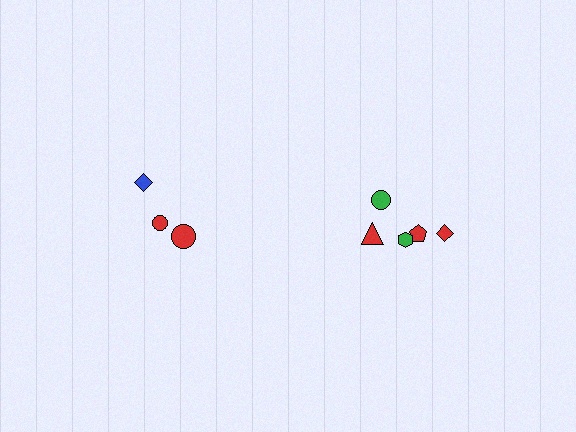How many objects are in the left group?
There are 3 objects.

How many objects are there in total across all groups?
There are 8 objects.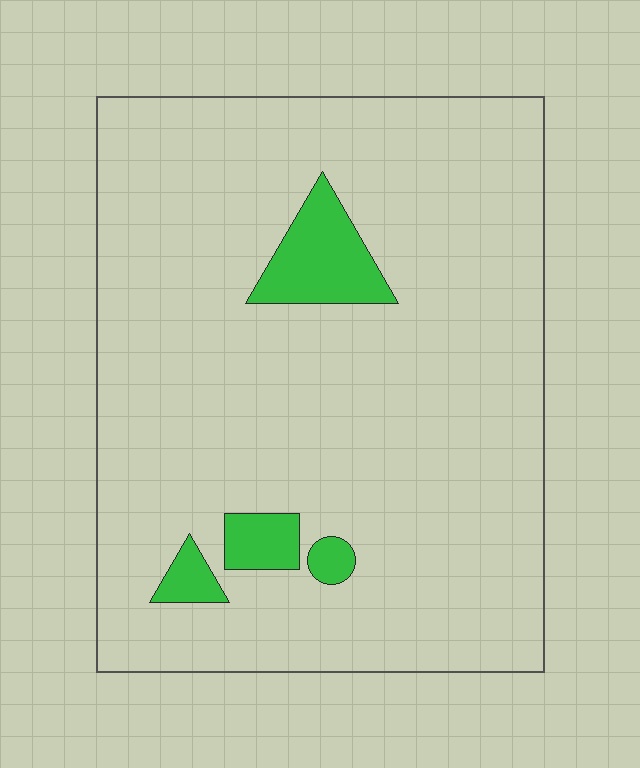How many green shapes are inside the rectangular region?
4.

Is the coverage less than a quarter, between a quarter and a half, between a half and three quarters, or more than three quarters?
Less than a quarter.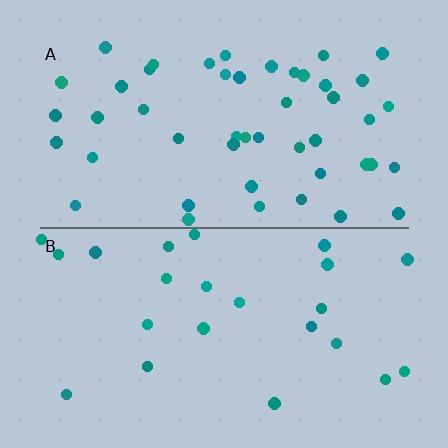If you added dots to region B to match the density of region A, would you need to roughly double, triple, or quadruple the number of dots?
Approximately double.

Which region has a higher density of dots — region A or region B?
A (the top).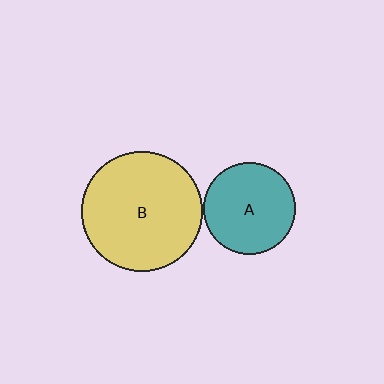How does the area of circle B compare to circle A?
Approximately 1.7 times.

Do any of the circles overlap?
No, none of the circles overlap.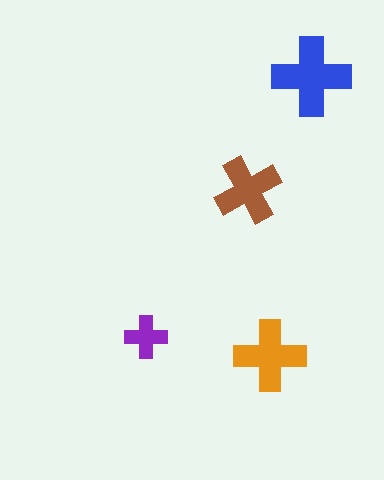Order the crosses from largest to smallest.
the blue one, the orange one, the brown one, the purple one.